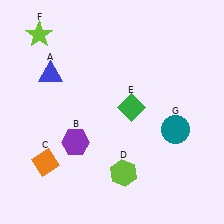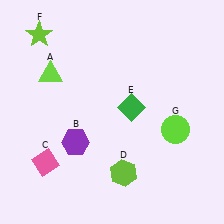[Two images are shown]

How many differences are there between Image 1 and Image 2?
There are 3 differences between the two images.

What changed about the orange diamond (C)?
In Image 1, C is orange. In Image 2, it changed to pink.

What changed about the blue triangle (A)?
In Image 1, A is blue. In Image 2, it changed to lime.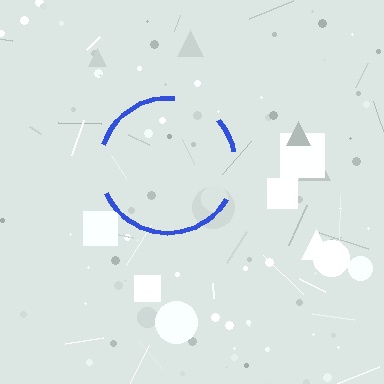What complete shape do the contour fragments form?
The contour fragments form a circle.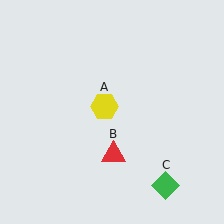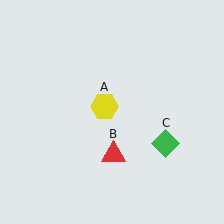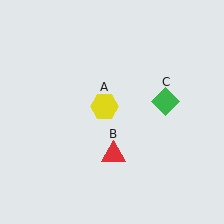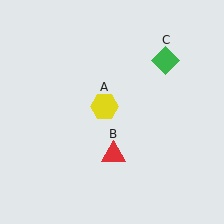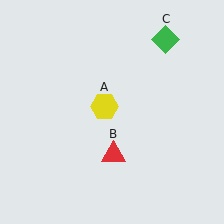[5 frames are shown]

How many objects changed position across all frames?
1 object changed position: green diamond (object C).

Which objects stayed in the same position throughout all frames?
Yellow hexagon (object A) and red triangle (object B) remained stationary.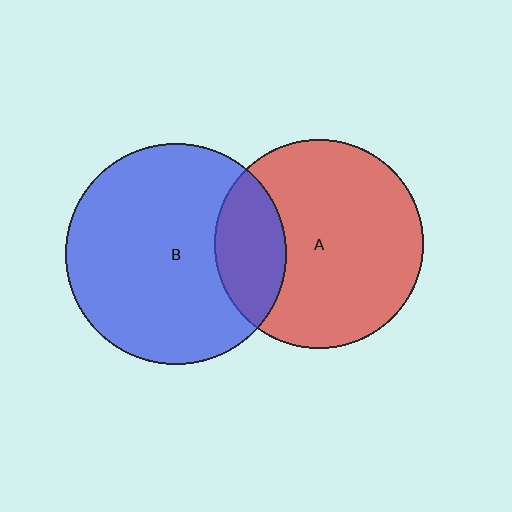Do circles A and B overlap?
Yes.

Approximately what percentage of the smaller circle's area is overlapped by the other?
Approximately 25%.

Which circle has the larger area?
Circle B (blue).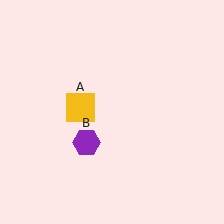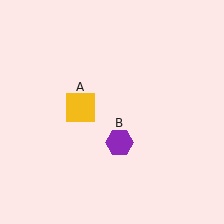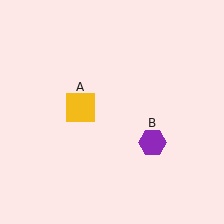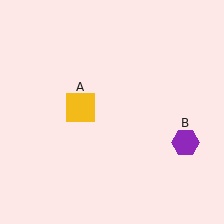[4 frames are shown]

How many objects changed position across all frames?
1 object changed position: purple hexagon (object B).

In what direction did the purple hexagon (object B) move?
The purple hexagon (object B) moved right.